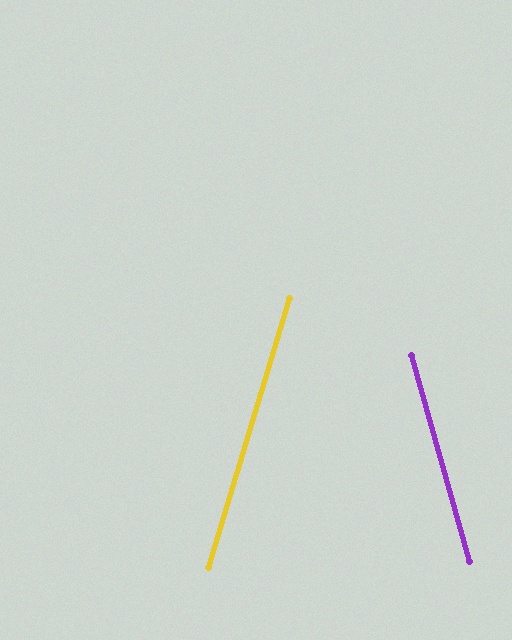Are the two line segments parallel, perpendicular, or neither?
Neither parallel nor perpendicular — they differ by about 33°.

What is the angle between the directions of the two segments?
Approximately 33 degrees.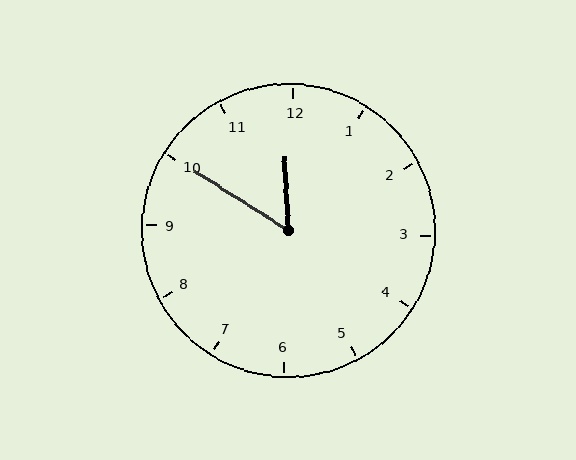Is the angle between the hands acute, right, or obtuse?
It is acute.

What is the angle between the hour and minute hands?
Approximately 55 degrees.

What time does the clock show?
11:50.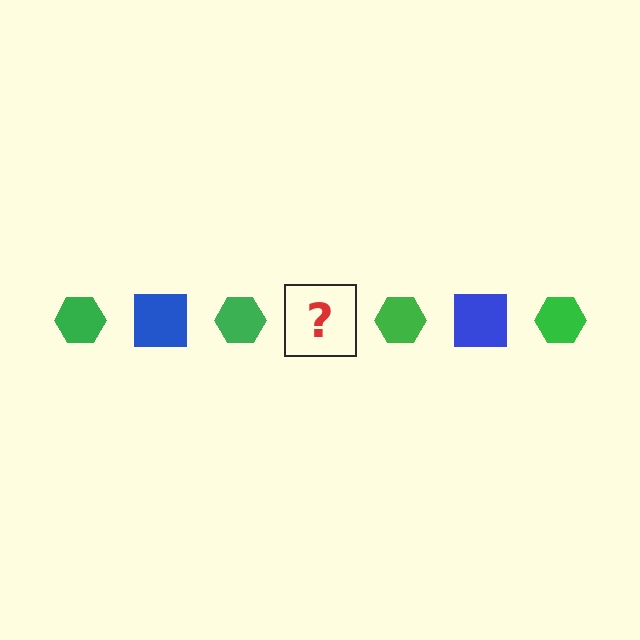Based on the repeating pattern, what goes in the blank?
The blank should be a blue square.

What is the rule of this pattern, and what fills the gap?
The rule is that the pattern alternates between green hexagon and blue square. The gap should be filled with a blue square.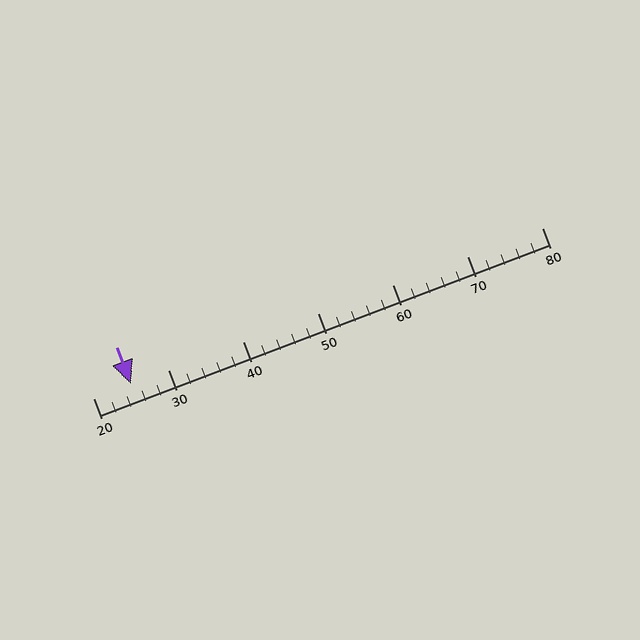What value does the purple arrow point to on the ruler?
The purple arrow points to approximately 25.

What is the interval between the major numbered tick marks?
The major tick marks are spaced 10 units apart.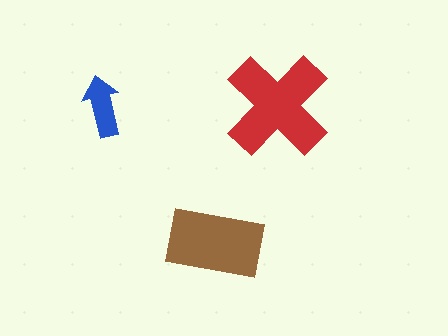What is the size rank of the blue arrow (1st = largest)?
3rd.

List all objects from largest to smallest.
The red cross, the brown rectangle, the blue arrow.